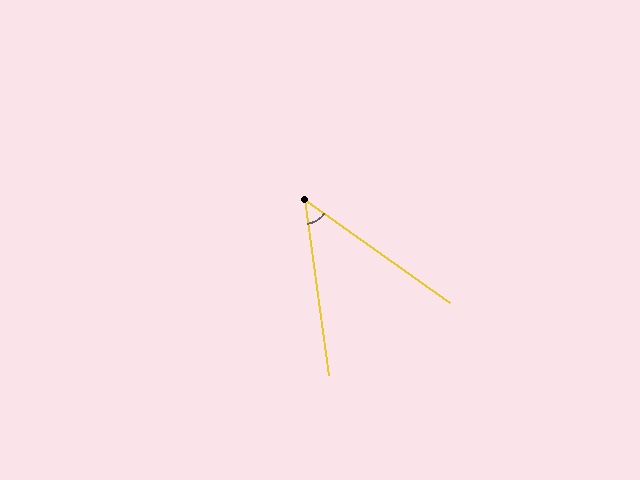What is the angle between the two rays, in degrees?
Approximately 47 degrees.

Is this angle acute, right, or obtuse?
It is acute.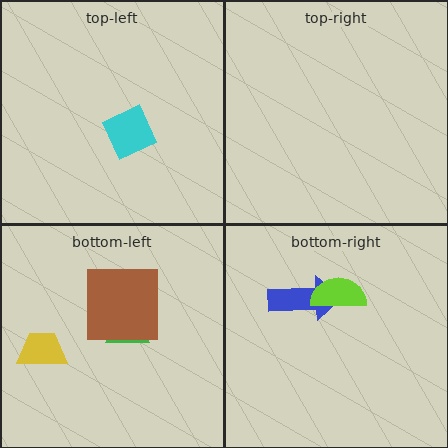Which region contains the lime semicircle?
The bottom-right region.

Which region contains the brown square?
The bottom-left region.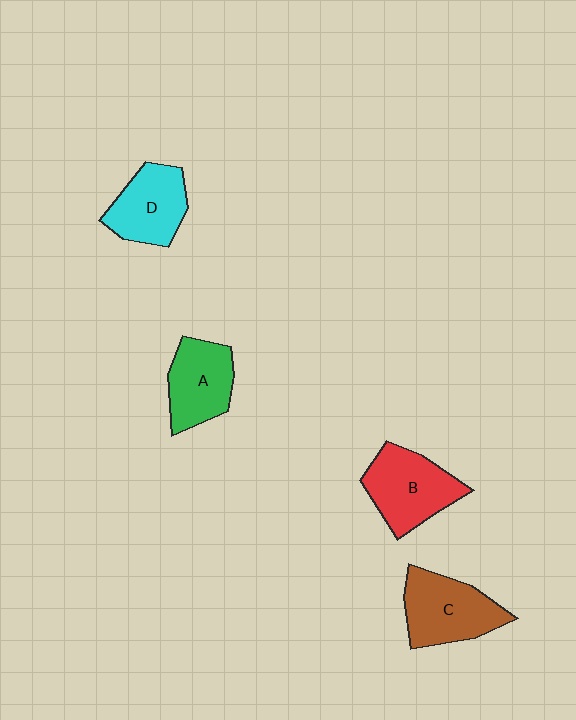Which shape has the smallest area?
Shape A (green).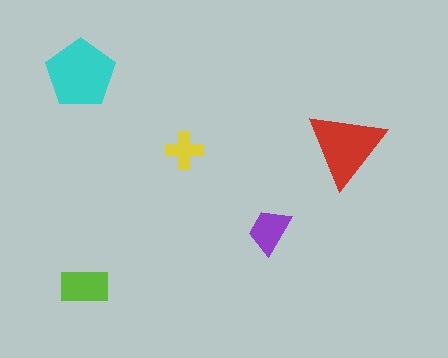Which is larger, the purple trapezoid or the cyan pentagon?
The cyan pentagon.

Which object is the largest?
The cyan pentagon.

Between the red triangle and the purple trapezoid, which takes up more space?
The red triangle.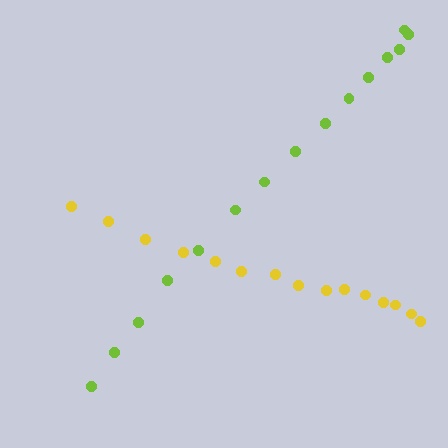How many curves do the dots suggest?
There are 2 distinct paths.